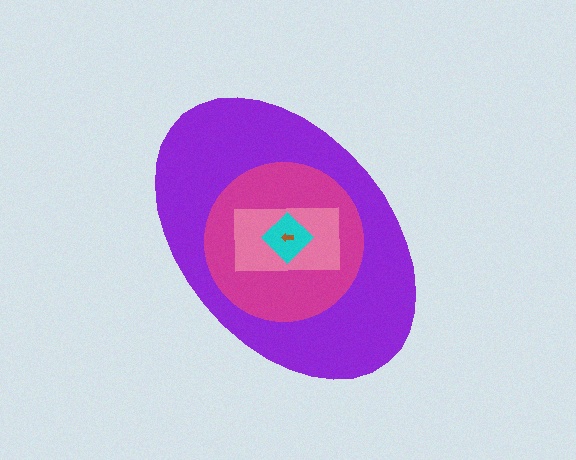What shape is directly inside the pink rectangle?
The cyan diamond.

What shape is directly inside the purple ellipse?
The magenta circle.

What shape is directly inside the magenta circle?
The pink rectangle.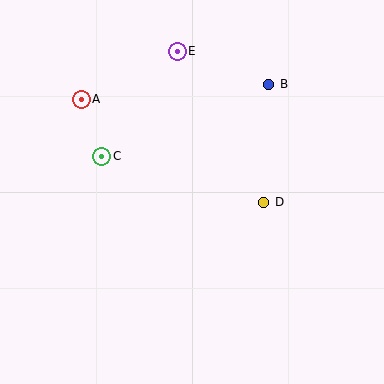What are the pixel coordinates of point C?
Point C is at (102, 156).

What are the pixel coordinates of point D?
Point D is at (264, 202).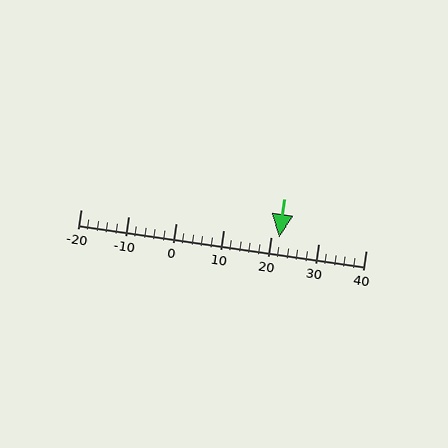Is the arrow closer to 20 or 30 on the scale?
The arrow is closer to 20.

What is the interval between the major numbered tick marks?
The major tick marks are spaced 10 units apart.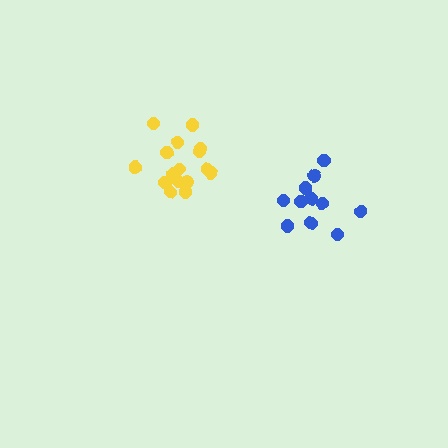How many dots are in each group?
Group 1: 16 dots, Group 2: 11 dots (27 total).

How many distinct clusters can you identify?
There are 2 distinct clusters.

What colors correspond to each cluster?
The clusters are colored: yellow, blue.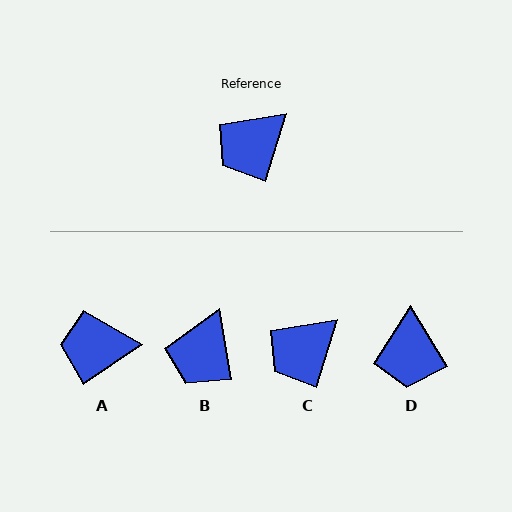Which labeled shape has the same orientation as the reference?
C.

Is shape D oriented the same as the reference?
No, it is off by about 48 degrees.